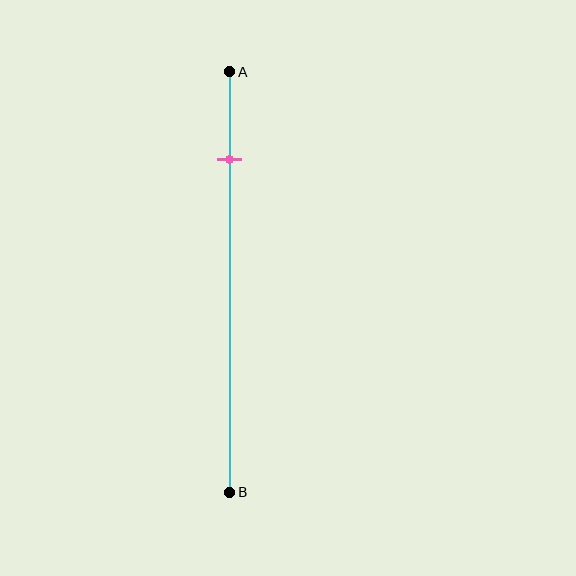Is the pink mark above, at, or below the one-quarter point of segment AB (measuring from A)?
The pink mark is above the one-quarter point of segment AB.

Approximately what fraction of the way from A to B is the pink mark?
The pink mark is approximately 20% of the way from A to B.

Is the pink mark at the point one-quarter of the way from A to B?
No, the mark is at about 20% from A, not at the 25% one-quarter point.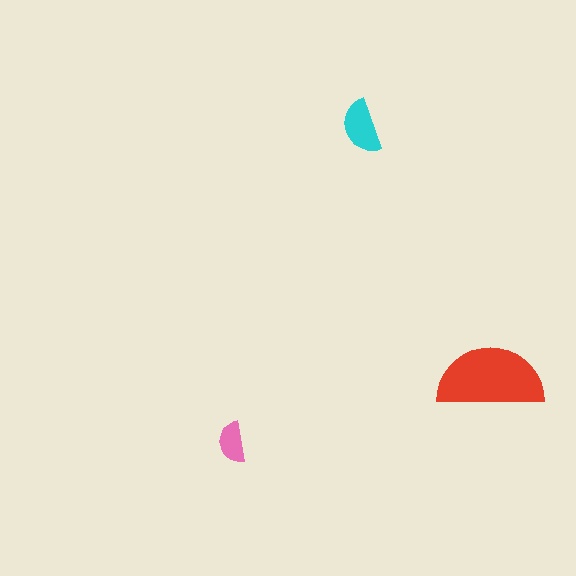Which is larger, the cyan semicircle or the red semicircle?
The red one.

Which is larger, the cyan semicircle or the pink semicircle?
The cyan one.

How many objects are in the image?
There are 3 objects in the image.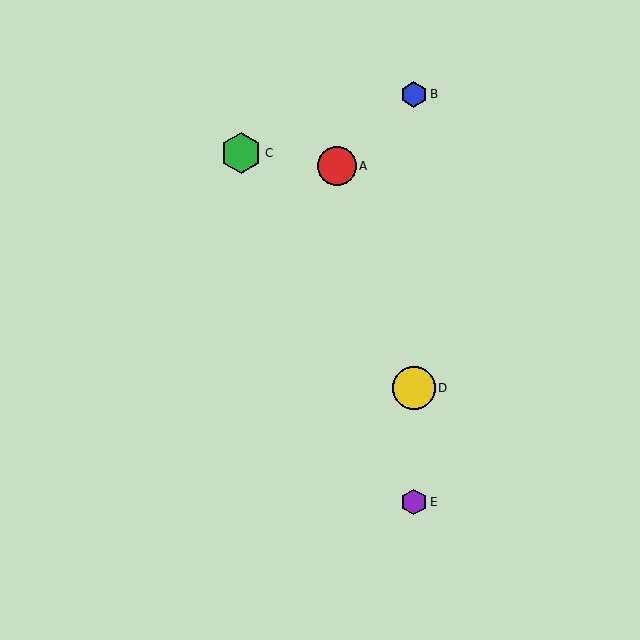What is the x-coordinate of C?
Object C is at x≈241.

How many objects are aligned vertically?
3 objects (B, D, E) are aligned vertically.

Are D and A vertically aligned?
No, D is at x≈414 and A is at x≈337.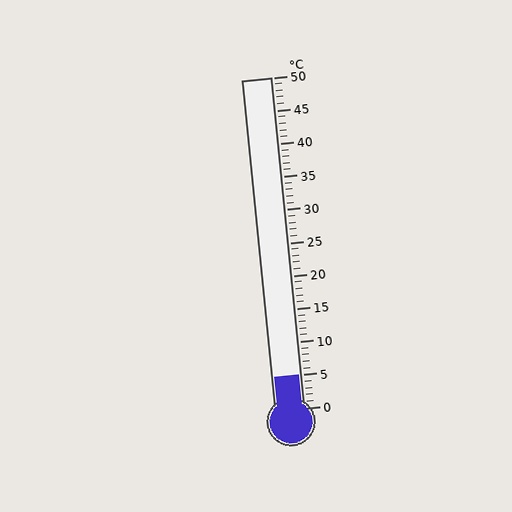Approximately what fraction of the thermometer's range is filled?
The thermometer is filled to approximately 10% of its range.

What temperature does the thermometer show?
The thermometer shows approximately 5°C.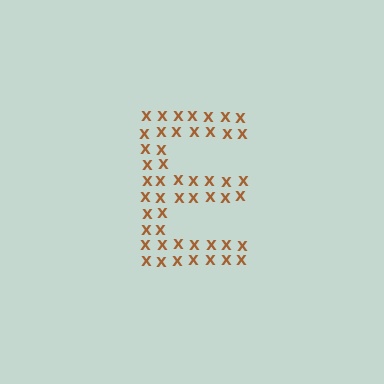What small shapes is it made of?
It is made of small letter X's.